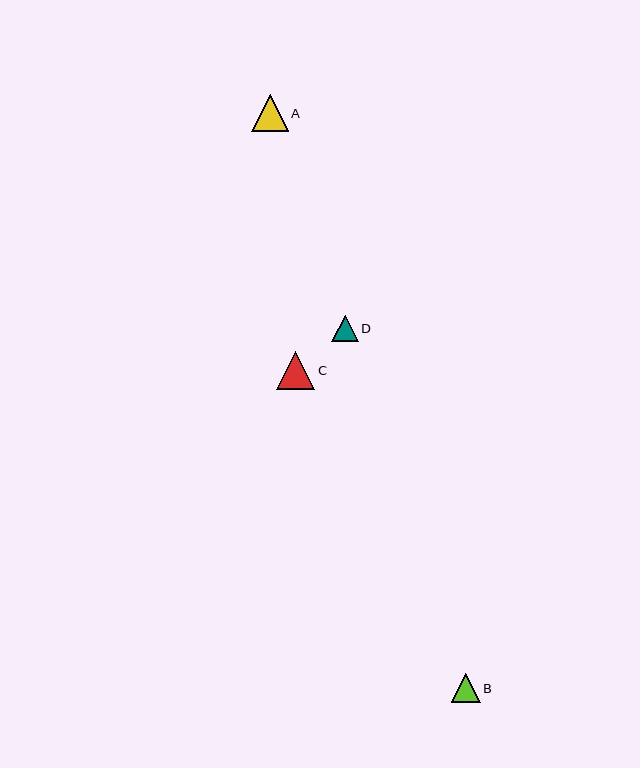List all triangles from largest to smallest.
From largest to smallest: C, A, B, D.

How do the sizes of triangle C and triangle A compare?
Triangle C and triangle A are approximately the same size.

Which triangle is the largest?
Triangle C is the largest with a size of approximately 38 pixels.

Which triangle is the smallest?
Triangle D is the smallest with a size of approximately 26 pixels.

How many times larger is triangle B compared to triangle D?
Triangle B is approximately 1.1 times the size of triangle D.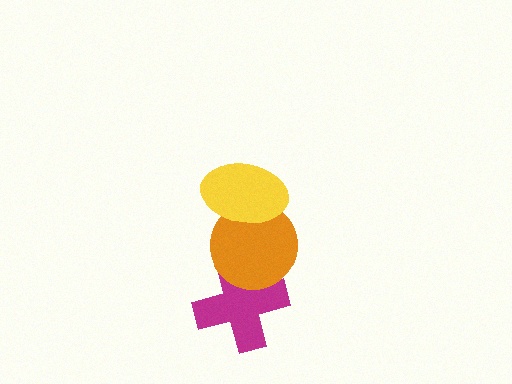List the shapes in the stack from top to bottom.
From top to bottom: the yellow ellipse, the orange circle, the magenta cross.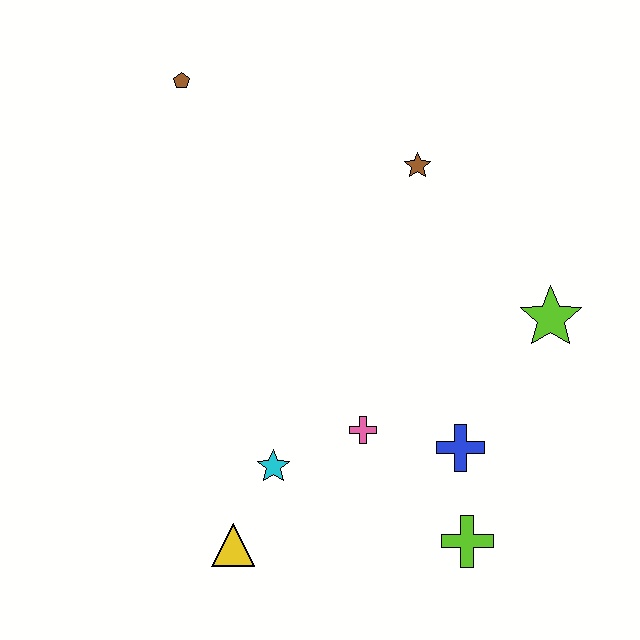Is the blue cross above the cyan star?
Yes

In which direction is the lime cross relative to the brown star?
The lime cross is below the brown star.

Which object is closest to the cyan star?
The yellow triangle is closest to the cyan star.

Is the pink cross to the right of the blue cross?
No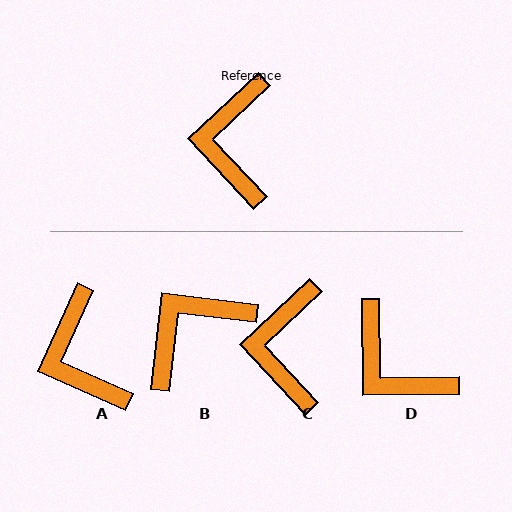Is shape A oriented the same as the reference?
No, it is off by about 23 degrees.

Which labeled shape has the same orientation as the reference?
C.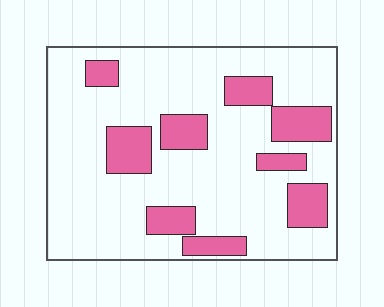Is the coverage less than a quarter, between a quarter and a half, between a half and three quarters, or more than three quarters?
Less than a quarter.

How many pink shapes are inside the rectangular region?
9.